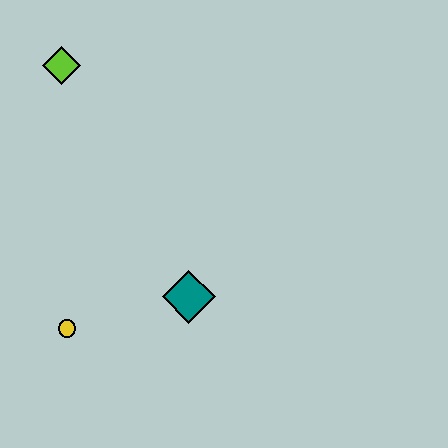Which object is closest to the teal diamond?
The yellow circle is closest to the teal diamond.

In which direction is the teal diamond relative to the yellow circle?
The teal diamond is to the right of the yellow circle.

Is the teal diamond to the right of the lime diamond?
Yes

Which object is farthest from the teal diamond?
The lime diamond is farthest from the teal diamond.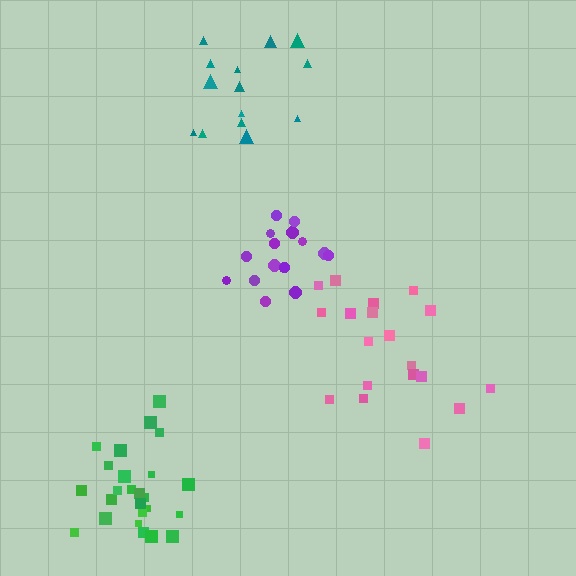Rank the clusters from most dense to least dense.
green, purple, teal, pink.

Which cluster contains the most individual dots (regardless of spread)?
Green (25).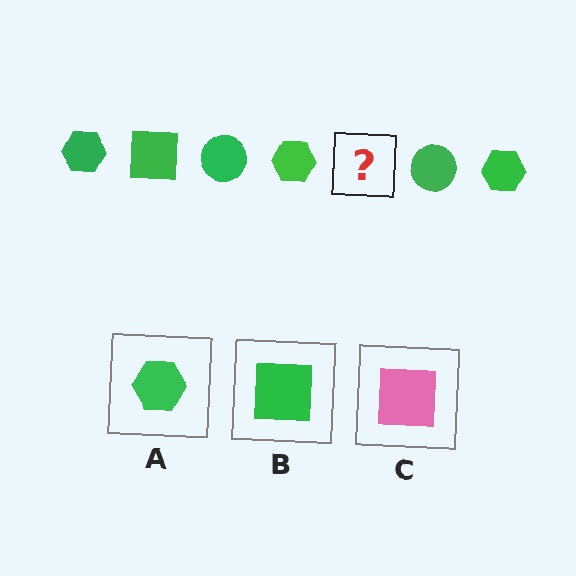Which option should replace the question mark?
Option B.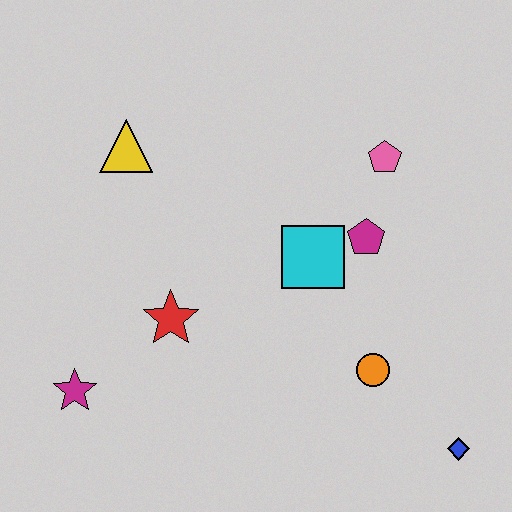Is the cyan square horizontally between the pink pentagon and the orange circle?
No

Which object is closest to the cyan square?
The magenta pentagon is closest to the cyan square.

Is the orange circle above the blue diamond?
Yes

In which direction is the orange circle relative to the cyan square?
The orange circle is below the cyan square.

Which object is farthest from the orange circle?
The yellow triangle is farthest from the orange circle.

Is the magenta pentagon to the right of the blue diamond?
No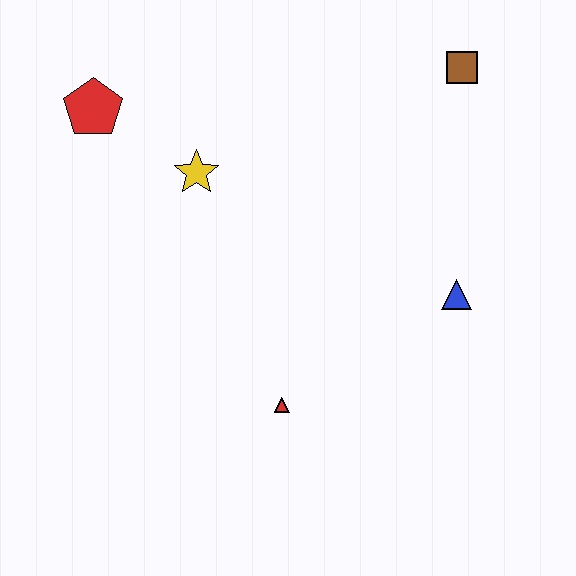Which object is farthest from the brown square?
The red triangle is farthest from the brown square.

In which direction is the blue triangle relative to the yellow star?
The blue triangle is to the right of the yellow star.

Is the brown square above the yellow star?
Yes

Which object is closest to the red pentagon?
The yellow star is closest to the red pentagon.